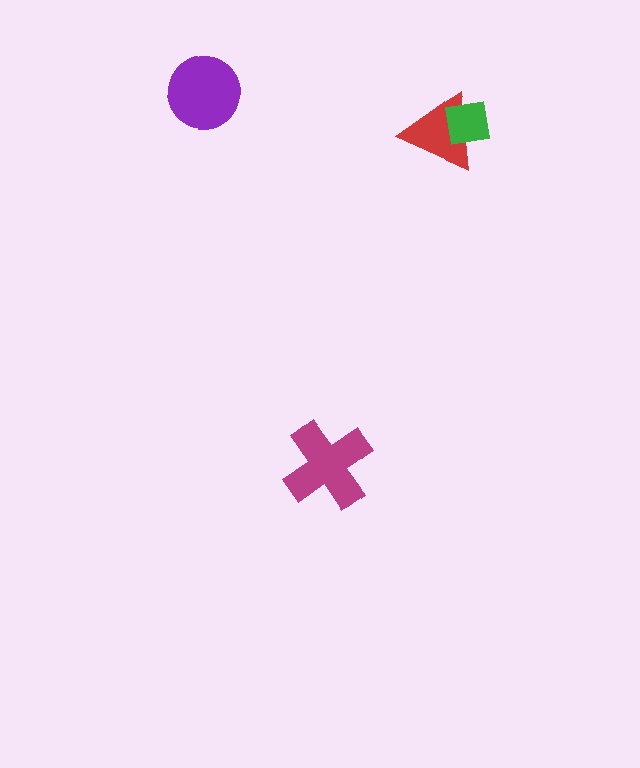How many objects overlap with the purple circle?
0 objects overlap with the purple circle.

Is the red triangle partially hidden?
Yes, it is partially covered by another shape.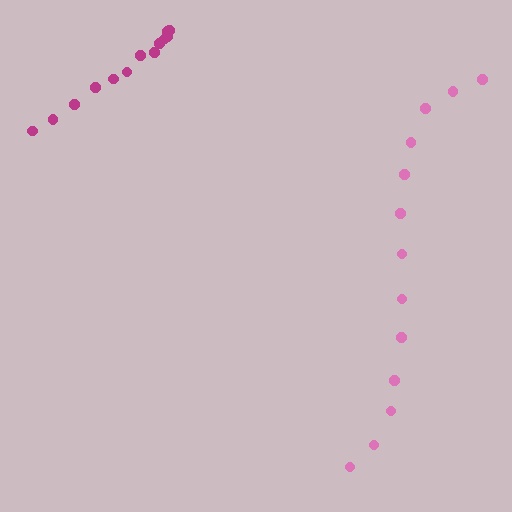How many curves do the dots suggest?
There are 2 distinct paths.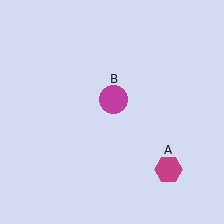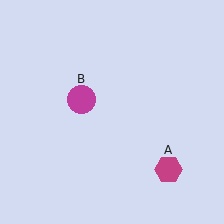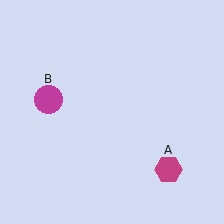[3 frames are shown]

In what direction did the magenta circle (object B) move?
The magenta circle (object B) moved left.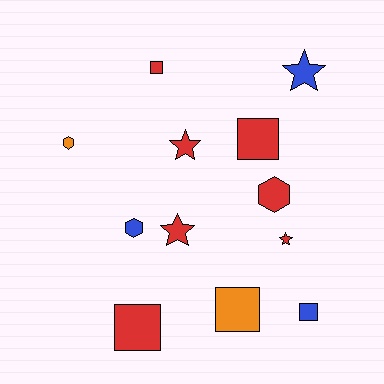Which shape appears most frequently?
Square, with 5 objects.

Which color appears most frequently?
Red, with 7 objects.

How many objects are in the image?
There are 12 objects.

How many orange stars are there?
There are no orange stars.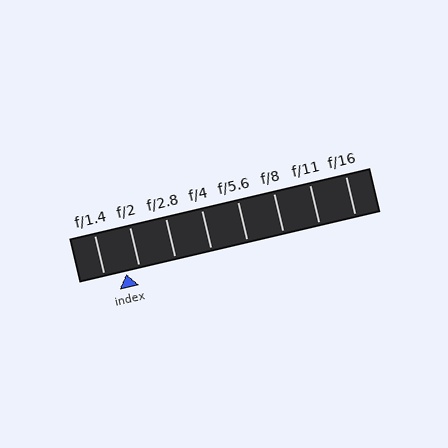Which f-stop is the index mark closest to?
The index mark is closest to f/2.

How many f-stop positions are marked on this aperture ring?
There are 8 f-stop positions marked.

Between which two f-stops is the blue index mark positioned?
The index mark is between f/1.4 and f/2.